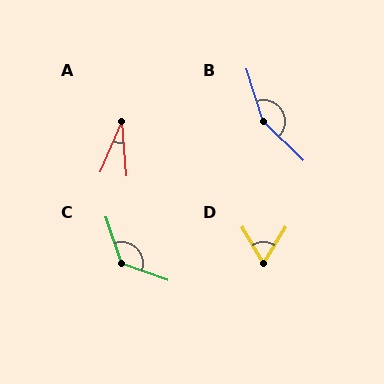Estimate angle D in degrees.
Approximately 62 degrees.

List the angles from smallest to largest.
A (28°), D (62°), C (128°), B (152°).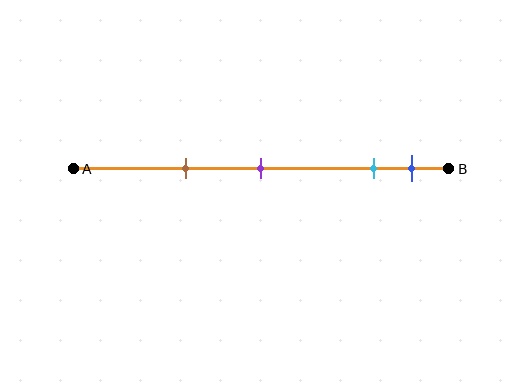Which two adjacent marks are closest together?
The cyan and blue marks are the closest adjacent pair.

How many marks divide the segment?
There are 4 marks dividing the segment.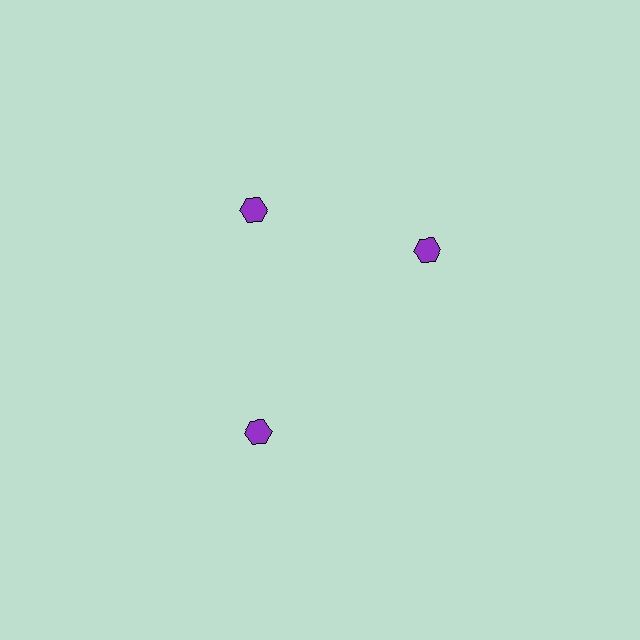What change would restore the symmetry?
The symmetry would be restored by rotating it back into even spacing with its neighbors so that all 3 hexagons sit at equal angles and equal distance from the center.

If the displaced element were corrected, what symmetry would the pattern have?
It would have 3-fold rotational symmetry — the pattern would map onto itself every 120 degrees.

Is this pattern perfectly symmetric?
No. The 3 purple hexagons are arranged in a ring, but one element near the 3 o'clock position is rotated out of alignment along the ring, breaking the 3-fold rotational symmetry.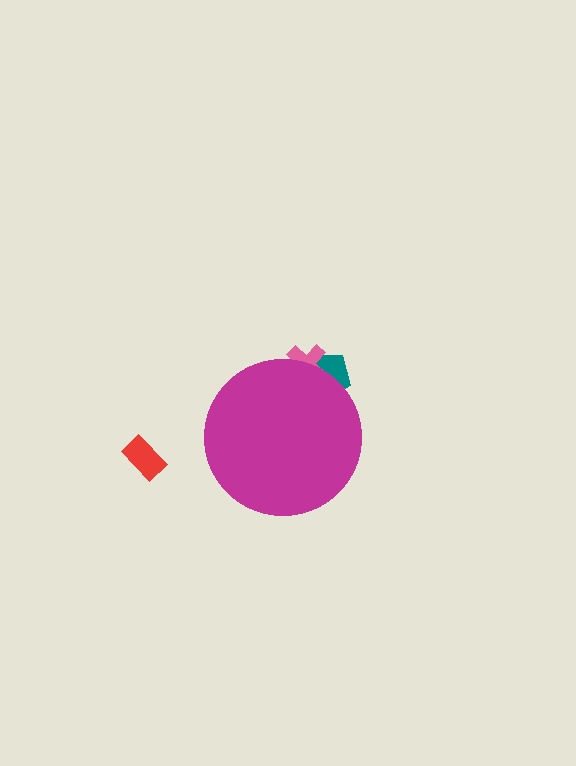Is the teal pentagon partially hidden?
Yes, the teal pentagon is partially hidden behind the magenta circle.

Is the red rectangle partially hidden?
No, the red rectangle is fully visible.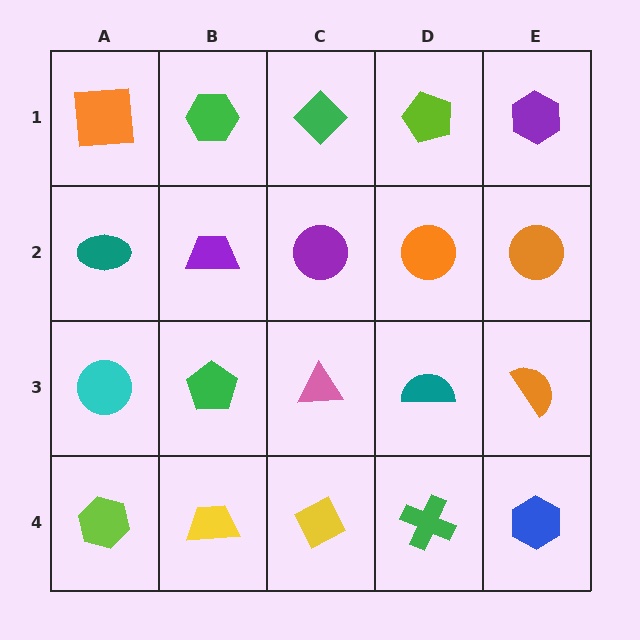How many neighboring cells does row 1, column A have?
2.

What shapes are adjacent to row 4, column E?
An orange semicircle (row 3, column E), a green cross (row 4, column D).